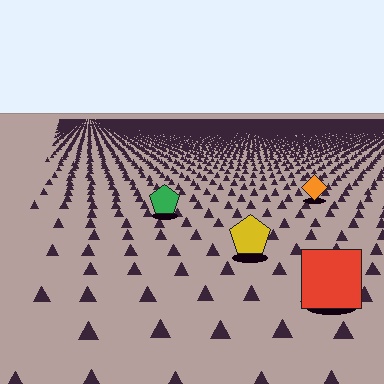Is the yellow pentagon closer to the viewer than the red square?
No. The red square is closer — you can tell from the texture gradient: the ground texture is coarser near it.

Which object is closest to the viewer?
The red square is closest. The texture marks near it are larger and more spread out.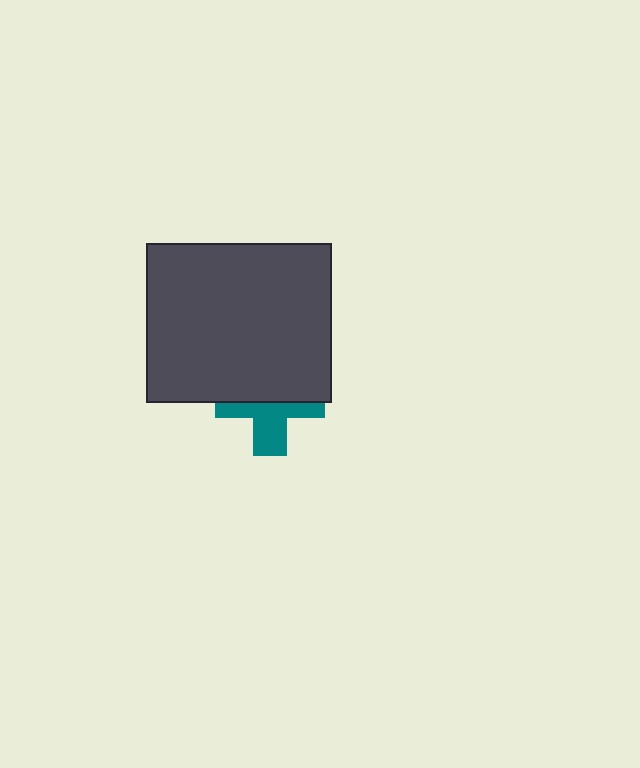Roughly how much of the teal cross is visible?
A small part of it is visible (roughly 45%).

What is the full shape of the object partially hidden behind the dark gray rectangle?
The partially hidden object is a teal cross.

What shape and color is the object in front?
The object in front is a dark gray rectangle.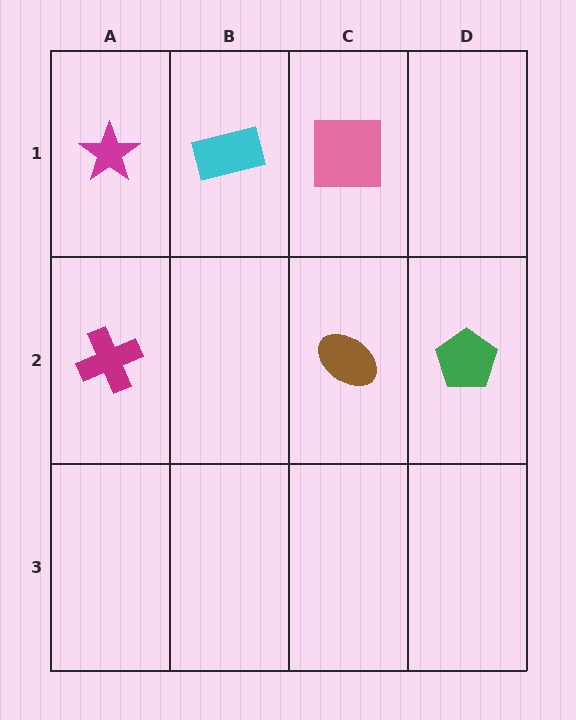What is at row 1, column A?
A magenta star.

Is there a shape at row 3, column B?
No, that cell is empty.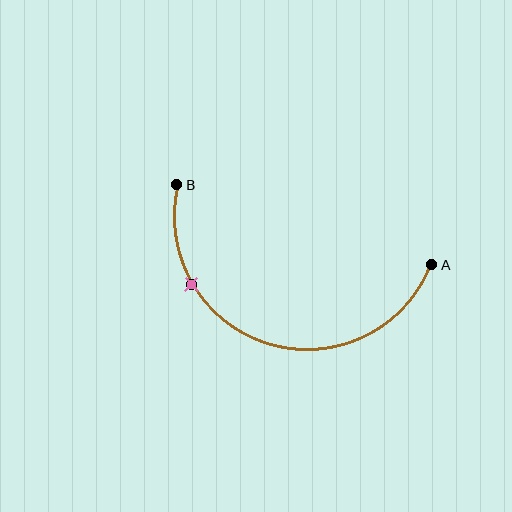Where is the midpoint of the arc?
The arc midpoint is the point on the curve farthest from the straight line joining A and B. It sits below that line.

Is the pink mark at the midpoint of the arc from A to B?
No. The pink mark lies on the arc but is closer to endpoint B. The arc midpoint would be at the point on the curve equidistant along the arc from both A and B.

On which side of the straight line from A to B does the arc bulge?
The arc bulges below the straight line connecting A and B.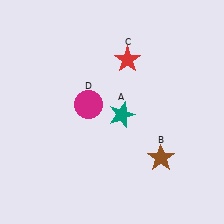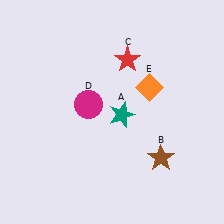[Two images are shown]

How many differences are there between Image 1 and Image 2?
There is 1 difference between the two images.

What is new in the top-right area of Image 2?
An orange diamond (E) was added in the top-right area of Image 2.